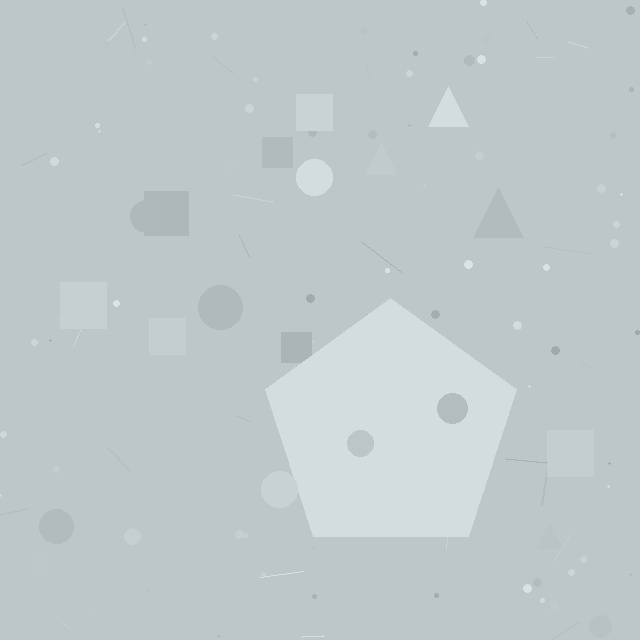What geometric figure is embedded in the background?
A pentagon is embedded in the background.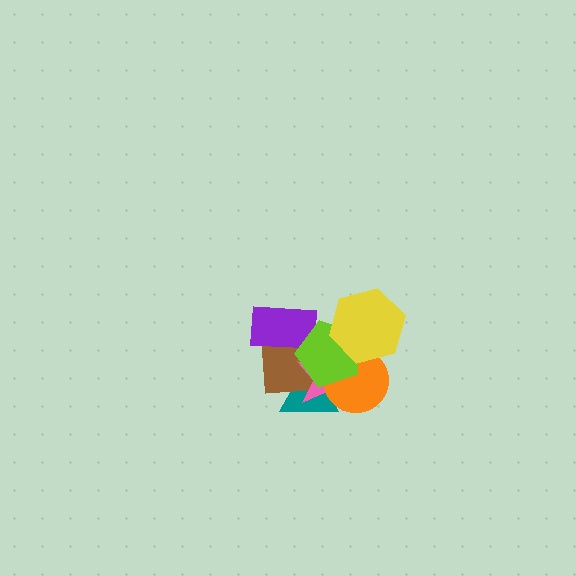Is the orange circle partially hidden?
Yes, it is partially covered by another shape.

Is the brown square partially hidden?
Yes, it is partially covered by another shape.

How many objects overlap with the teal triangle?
4 objects overlap with the teal triangle.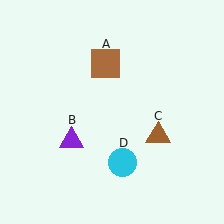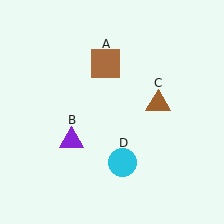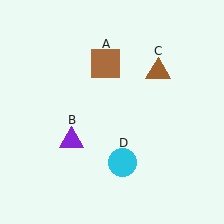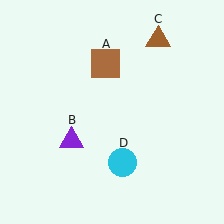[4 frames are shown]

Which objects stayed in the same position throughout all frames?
Brown square (object A) and purple triangle (object B) and cyan circle (object D) remained stationary.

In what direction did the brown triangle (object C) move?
The brown triangle (object C) moved up.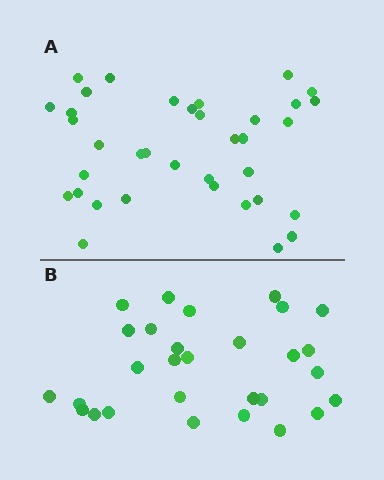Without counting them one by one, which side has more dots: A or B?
Region A (the top region) has more dots.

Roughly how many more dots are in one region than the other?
Region A has roughly 8 or so more dots than region B.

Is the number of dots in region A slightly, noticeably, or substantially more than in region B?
Region A has only slightly more — the two regions are fairly close. The ratio is roughly 1.2 to 1.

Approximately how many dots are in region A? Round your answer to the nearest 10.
About 40 dots. (The exact count is 36, which rounds to 40.)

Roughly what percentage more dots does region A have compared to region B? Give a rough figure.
About 25% more.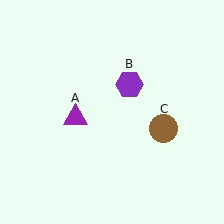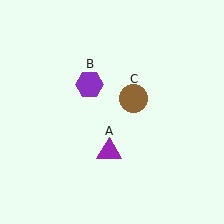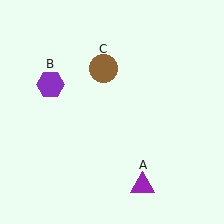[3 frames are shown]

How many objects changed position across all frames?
3 objects changed position: purple triangle (object A), purple hexagon (object B), brown circle (object C).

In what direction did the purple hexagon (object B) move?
The purple hexagon (object B) moved left.